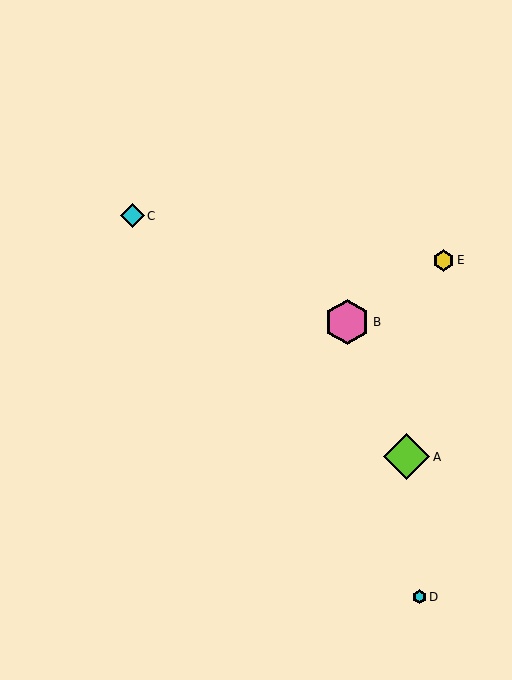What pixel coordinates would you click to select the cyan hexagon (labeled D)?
Click at (419, 597) to select the cyan hexagon D.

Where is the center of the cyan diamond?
The center of the cyan diamond is at (132, 216).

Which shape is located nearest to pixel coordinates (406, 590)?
The cyan hexagon (labeled D) at (419, 597) is nearest to that location.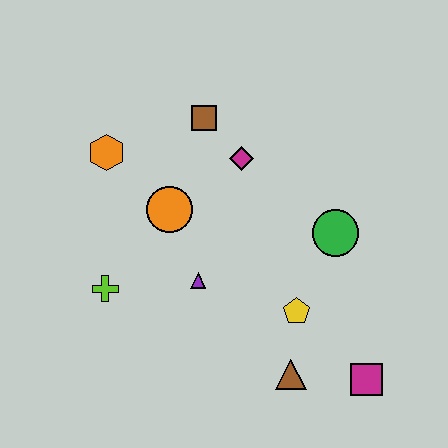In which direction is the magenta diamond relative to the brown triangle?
The magenta diamond is above the brown triangle.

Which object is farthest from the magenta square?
The orange hexagon is farthest from the magenta square.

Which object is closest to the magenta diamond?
The brown square is closest to the magenta diamond.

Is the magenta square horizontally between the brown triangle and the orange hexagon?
No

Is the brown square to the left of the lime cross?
No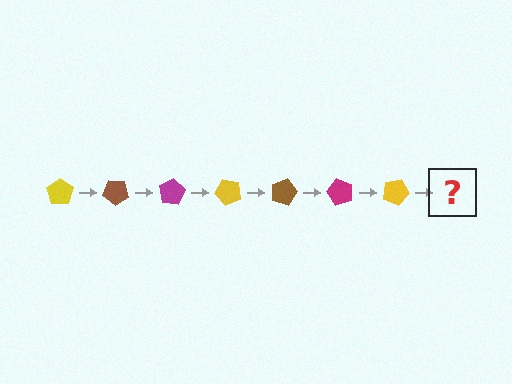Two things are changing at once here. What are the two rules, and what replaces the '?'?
The two rules are that it rotates 40 degrees each step and the color cycles through yellow, brown, and magenta. The '?' should be a brown pentagon, rotated 280 degrees from the start.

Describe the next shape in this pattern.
It should be a brown pentagon, rotated 280 degrees from the start.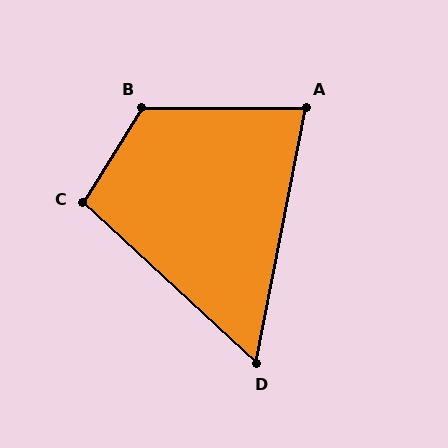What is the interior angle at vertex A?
Approximately 79 degrees (acute).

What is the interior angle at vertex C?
Approximately 101 degrees (obtuse).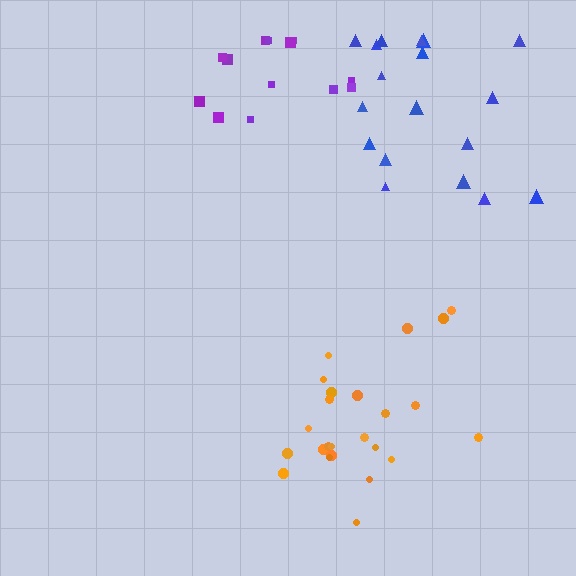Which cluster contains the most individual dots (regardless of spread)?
Orange (24).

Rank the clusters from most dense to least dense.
orange, purple, blue.